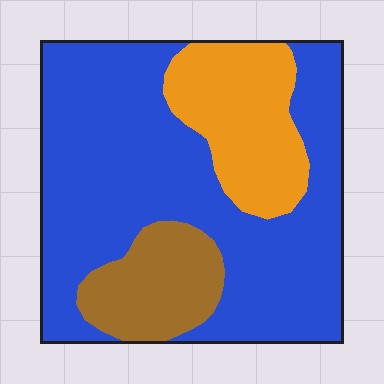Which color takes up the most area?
Blue, at roughly 65%.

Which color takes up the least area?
Brown, at roughly 15%.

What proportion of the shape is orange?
Orange covers 20% of the shape.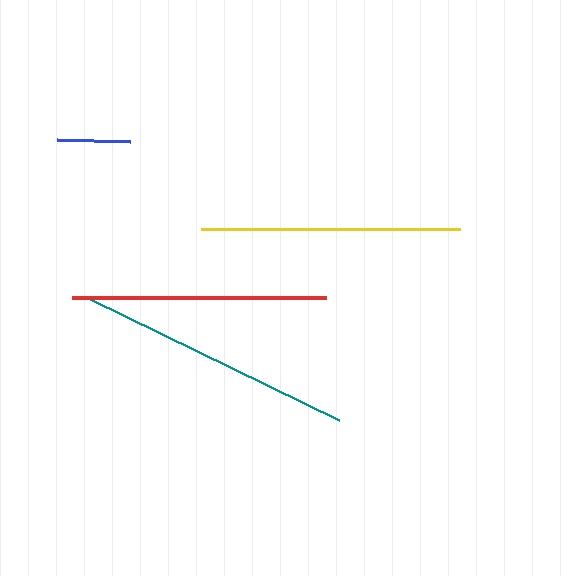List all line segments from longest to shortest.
From longest to shortest: teal, yellow, red, blue.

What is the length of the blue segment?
The blue segment is approximately 73 pixels long.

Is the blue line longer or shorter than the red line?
The red line is longer than the blue line.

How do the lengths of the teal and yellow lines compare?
The teal and yellow lines are approximately the same length.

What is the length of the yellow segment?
The yellow segment is approximately 259 pixels long.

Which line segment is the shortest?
The blue line is the shortest at approximately 73 pixels.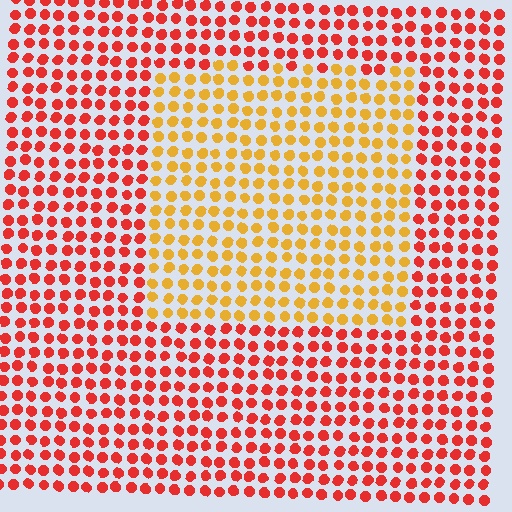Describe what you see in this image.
The image is filled with small red elements in a uniform arrangement. A rectangle-shaped region is visible where the elements are tinted to a slightly different hue, forming a subtle color boundary.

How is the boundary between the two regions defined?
The boundary is defined purely by a slight shift in hue (about 41 degrees). Spacing, size, and orientation are identical on both sides.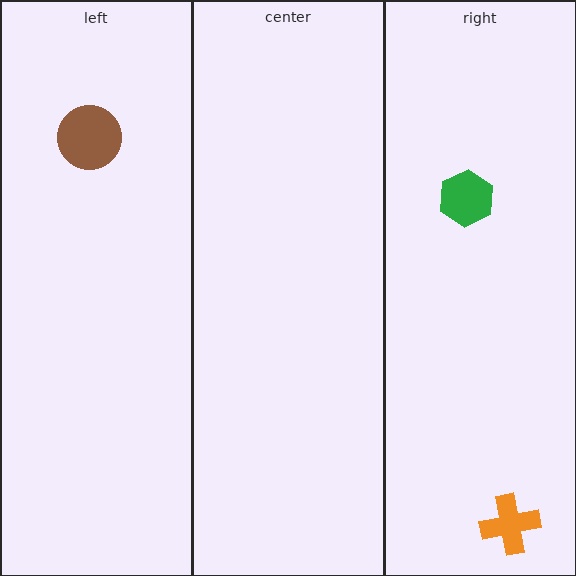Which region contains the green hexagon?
The right region.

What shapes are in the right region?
The orange cross, the green hexagon.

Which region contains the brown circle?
The left region.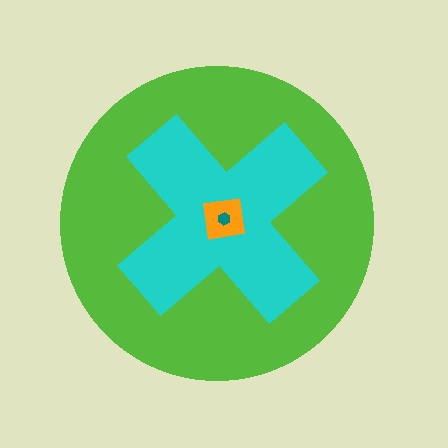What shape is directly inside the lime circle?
The cyan cross.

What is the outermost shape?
The lime circle.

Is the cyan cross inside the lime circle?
Yes.